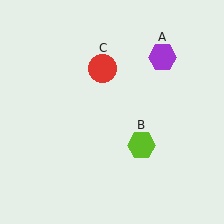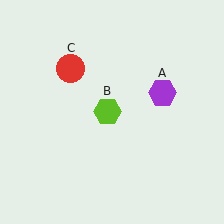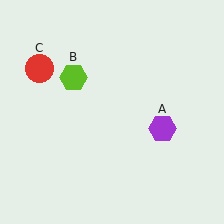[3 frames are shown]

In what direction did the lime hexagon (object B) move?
The lime hexagon (object B) moved up and to the left.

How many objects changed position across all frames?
3 objects changed position: purple hexagon (object A), lime hexagon (object B), red circle (object C).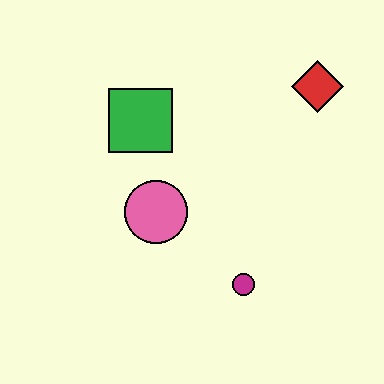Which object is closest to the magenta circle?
The pink circle is closest to the magenta circle.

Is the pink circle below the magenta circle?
No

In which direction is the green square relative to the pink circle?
The green square is above the pink circle.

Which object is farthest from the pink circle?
The red diamond is farthest from the pink circle.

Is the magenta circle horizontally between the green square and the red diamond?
Yes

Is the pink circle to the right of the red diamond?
No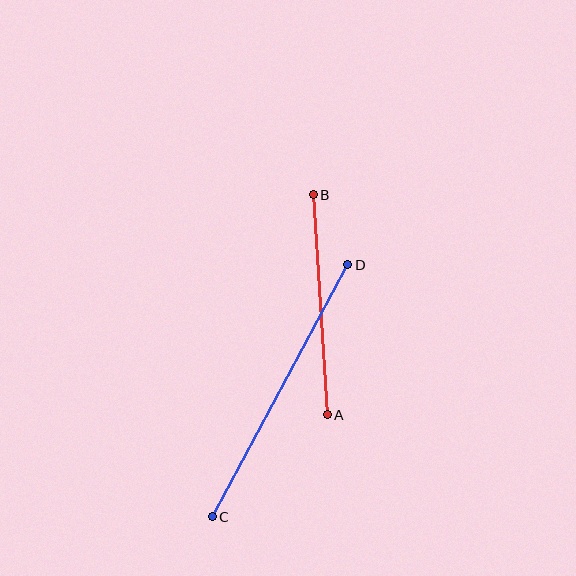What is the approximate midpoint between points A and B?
The midpoint is at approximately (320, 305) pixels.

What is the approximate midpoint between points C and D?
The midpoint is at approximately (280, 391) pixels.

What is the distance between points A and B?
The distance is approximately 221 pixels.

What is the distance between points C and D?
The distance is approximately 286 pixels.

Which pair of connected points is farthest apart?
Points C and D are farthest apart.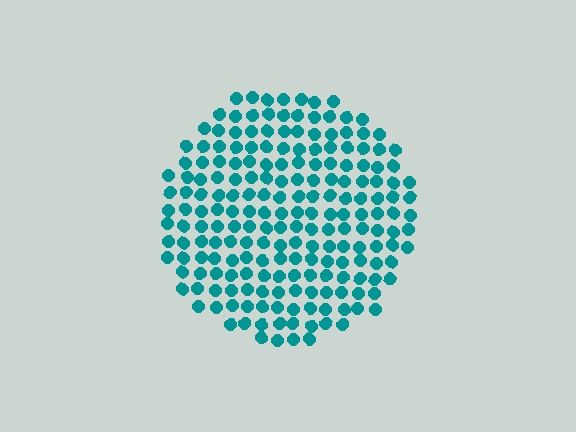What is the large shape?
The large shape is a circle.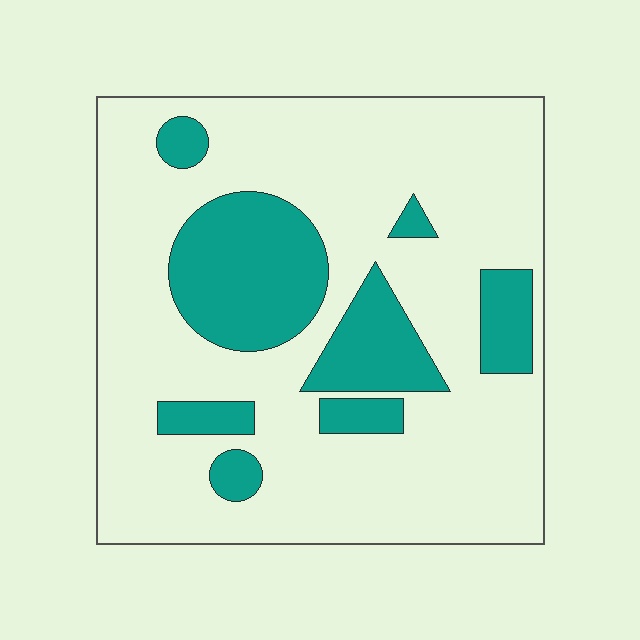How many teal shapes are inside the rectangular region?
8.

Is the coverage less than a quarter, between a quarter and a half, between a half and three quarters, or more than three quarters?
Less than a quarter.